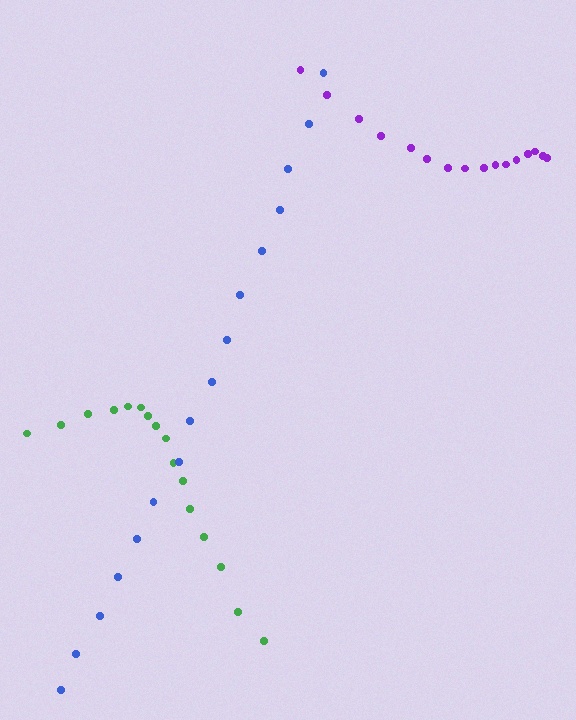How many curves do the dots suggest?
There are 3 distinct paths.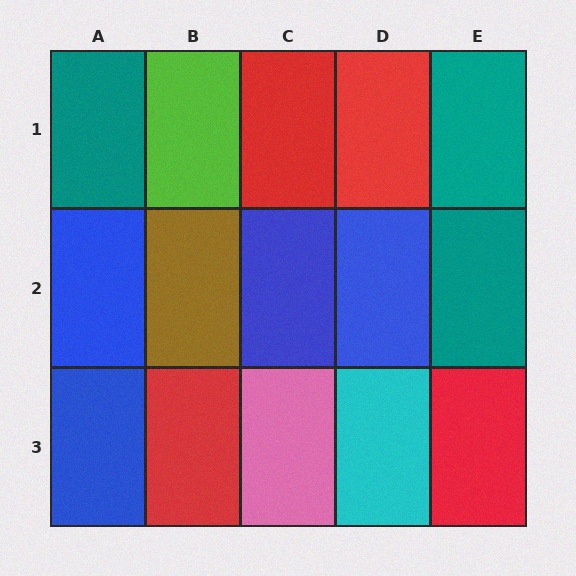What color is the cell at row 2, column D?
Blue.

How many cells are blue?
4 cells are blue.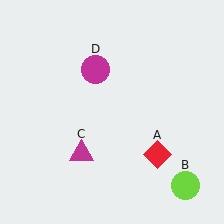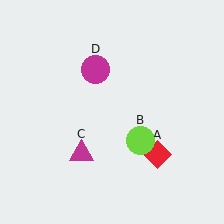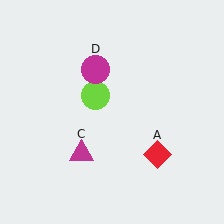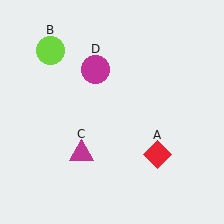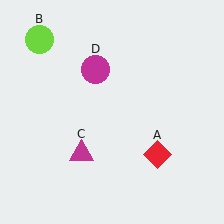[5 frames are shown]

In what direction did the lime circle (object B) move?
The lime circle (object B) moved up and to the left.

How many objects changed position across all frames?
1 object changed position: lime circle (object B).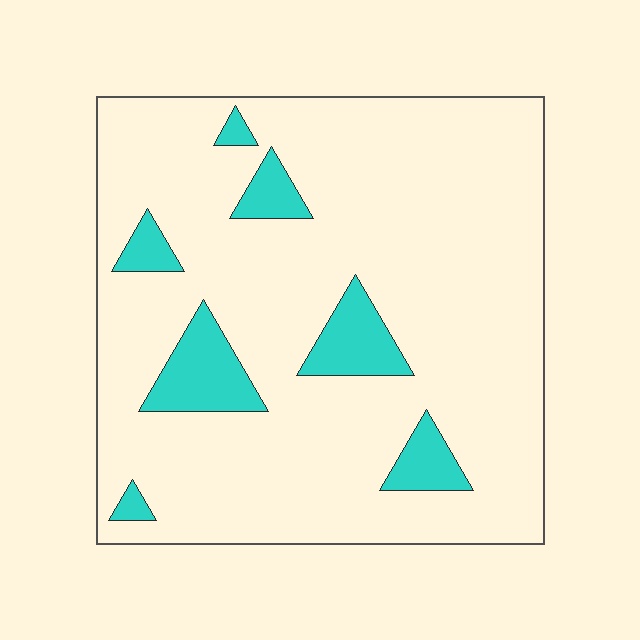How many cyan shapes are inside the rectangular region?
7.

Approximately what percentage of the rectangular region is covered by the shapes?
Approximately 10%.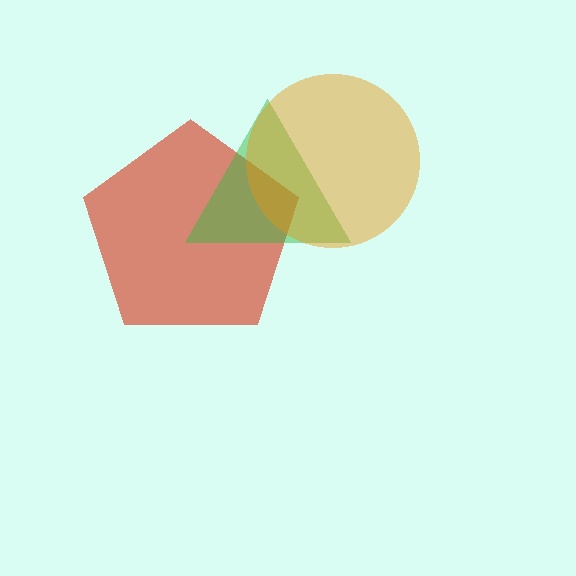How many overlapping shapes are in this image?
There are 3 overlapping shapes in the image.